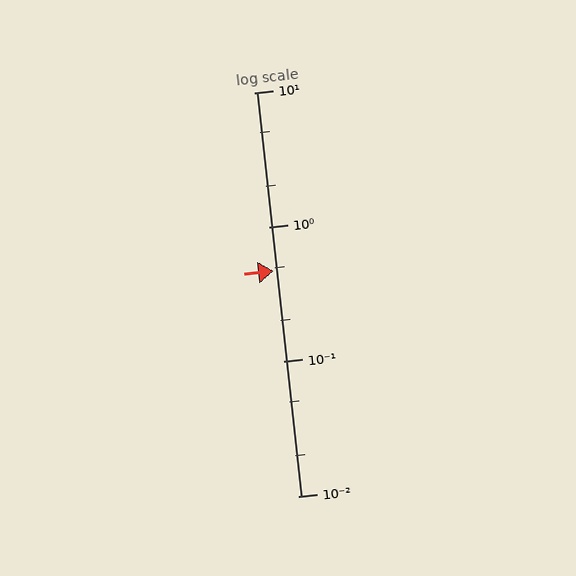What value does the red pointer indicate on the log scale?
The pointer indicates approximately 0.47.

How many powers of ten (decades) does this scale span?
The scale spans 3 decades, from 0.01 to 10.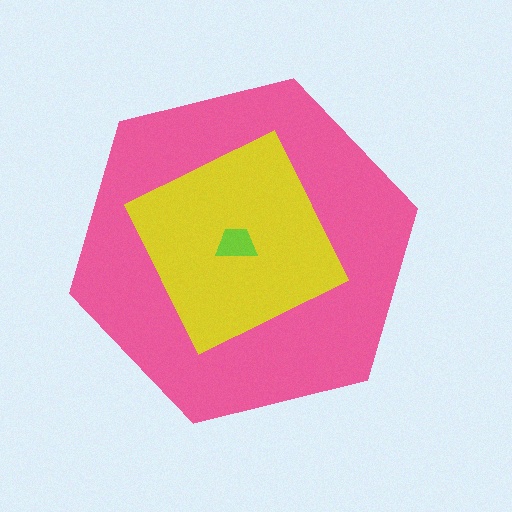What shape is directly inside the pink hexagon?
The yellow square.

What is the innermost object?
The lime trapezoid.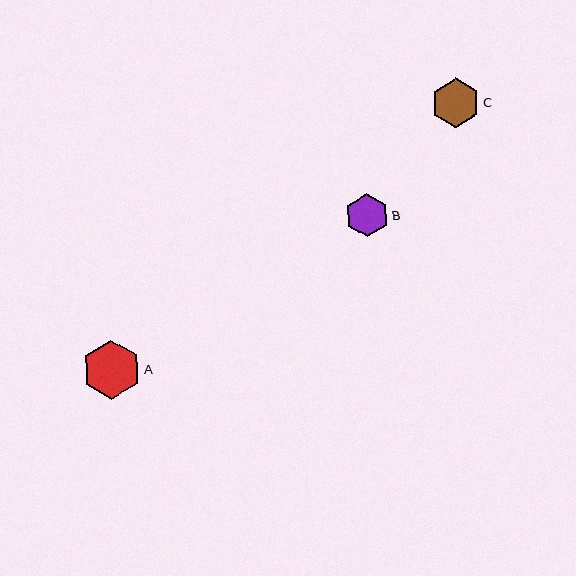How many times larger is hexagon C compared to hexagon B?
Hexagon C is approximately 1.1 times the size of hexagon B.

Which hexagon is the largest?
Hexagon A is the largest with a size of approximately 59 pixels.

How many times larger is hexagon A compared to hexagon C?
Hexagon A is approximately 1.2 times the size of hexagon C.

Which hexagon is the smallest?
Hexagon B is the smallest with a size of approximately 44 pixels.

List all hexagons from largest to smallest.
From largest to smallest: A, C, B.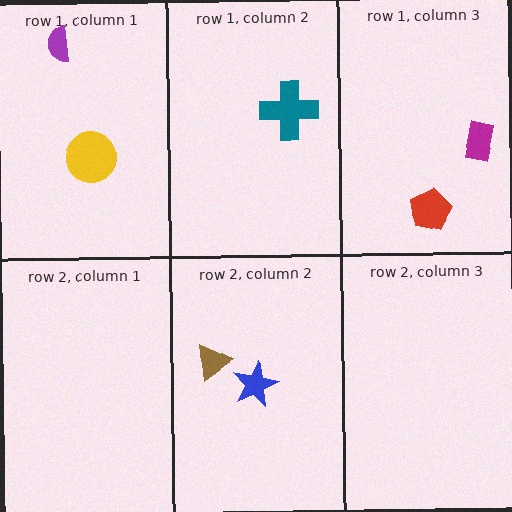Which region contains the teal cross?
The row 1, column 2 region.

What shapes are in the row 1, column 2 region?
The teal cross.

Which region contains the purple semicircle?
The row 1, column 1 region.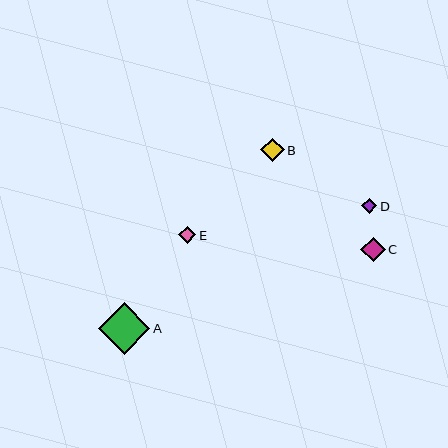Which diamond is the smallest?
Diamond D is the smallest with a size of approximately 15 pixels.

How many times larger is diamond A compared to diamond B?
Diamond A is approximately 2.2 times the size of diamond B.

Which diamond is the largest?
Diamond A is the largest with a size of approximately 51 pixels.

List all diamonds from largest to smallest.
From largest to smallest: A, C, B, E, D.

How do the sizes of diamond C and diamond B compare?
Diamond C and diamond B are approximately the same size.